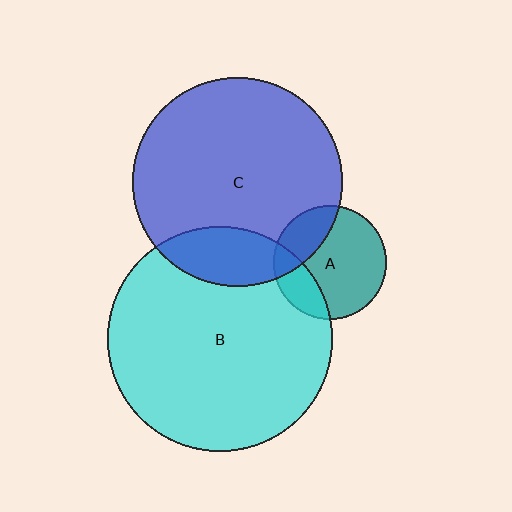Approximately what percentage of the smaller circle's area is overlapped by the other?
Approximately 20%.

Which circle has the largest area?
Circle B (cyan).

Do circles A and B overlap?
Yes.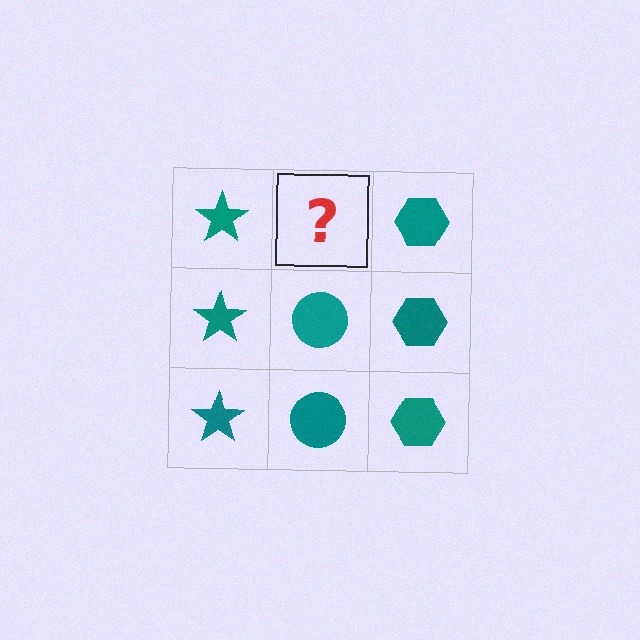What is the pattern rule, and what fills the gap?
The rule is that each column has a consistent shape. The gap should be filled with a teal circle.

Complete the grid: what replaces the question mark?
The question mark should be replaced with a teal circle.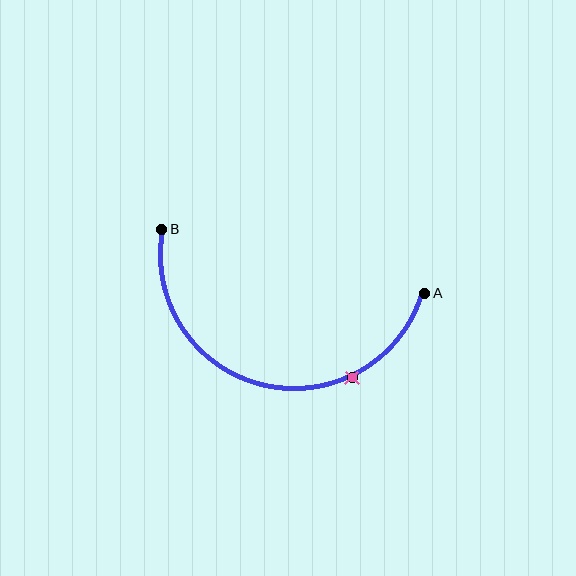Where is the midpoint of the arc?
The arc midpoint is the point on the curve farthest from the straight line joining A and B. It sits below that line.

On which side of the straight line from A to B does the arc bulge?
The arc bulges below the straight line connecting A and B.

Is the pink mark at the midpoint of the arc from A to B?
No. The pink mark lies on the arc but is closer to endpoint A. The arc midpoint would be at the point on the curve equidistant along the arc from both A and B.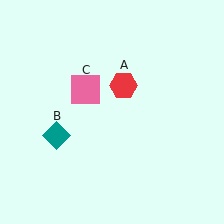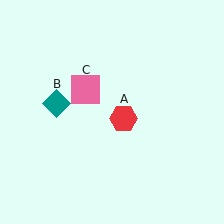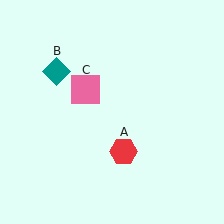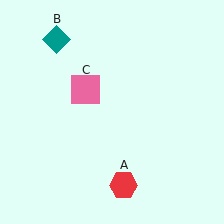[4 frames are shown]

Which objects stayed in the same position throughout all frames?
Pink square (object C) remained stationary.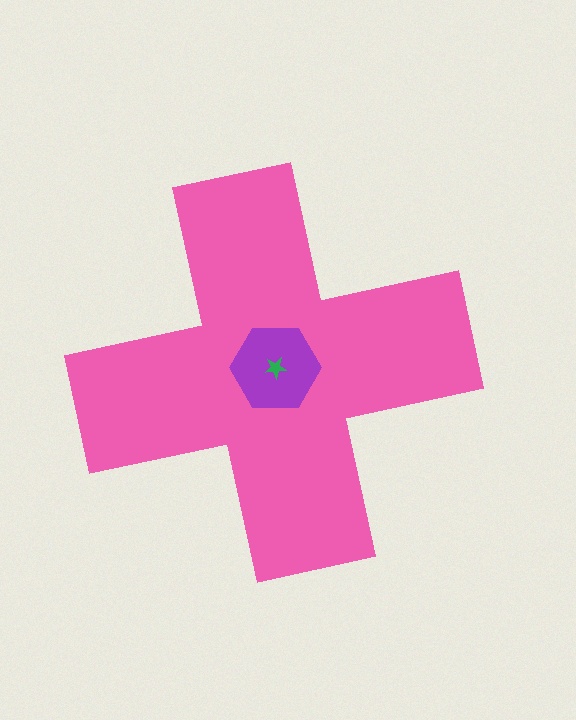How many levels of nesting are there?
3.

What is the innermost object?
The green star.